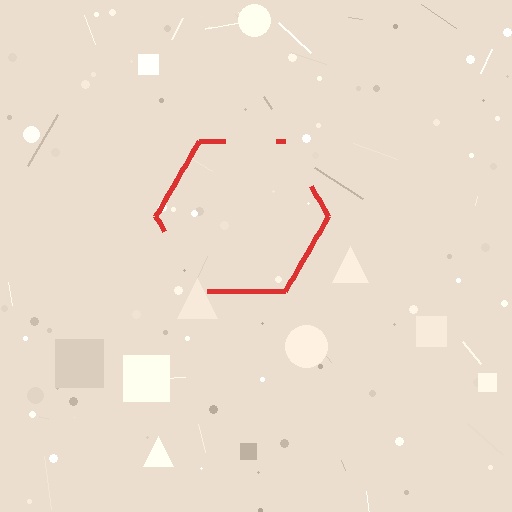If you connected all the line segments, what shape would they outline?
They would outline a hexagon.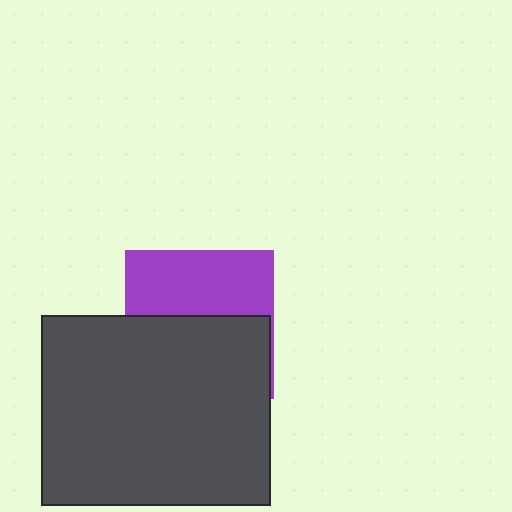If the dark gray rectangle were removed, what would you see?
You would see the complete purple square.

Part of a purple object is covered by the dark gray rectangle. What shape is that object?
It is a square.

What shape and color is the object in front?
The object in front is a dark gray rectangle.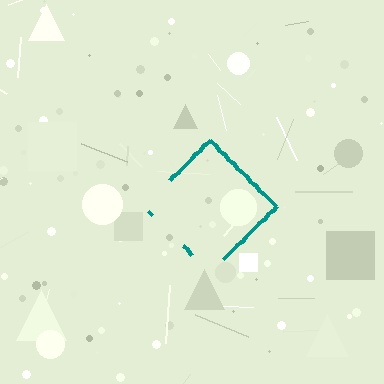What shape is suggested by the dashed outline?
The dashed outline suggests a diamond.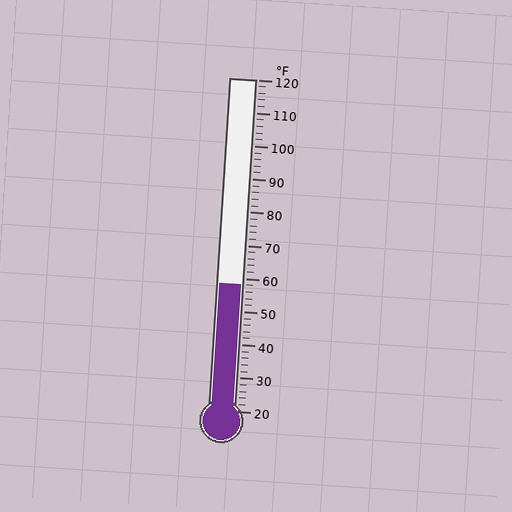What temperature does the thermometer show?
The thermometer shows approximately 58°F.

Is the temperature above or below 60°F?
The temperature is below 60°F.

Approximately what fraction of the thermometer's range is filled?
The thermometer is filled to approximately 40% of its range.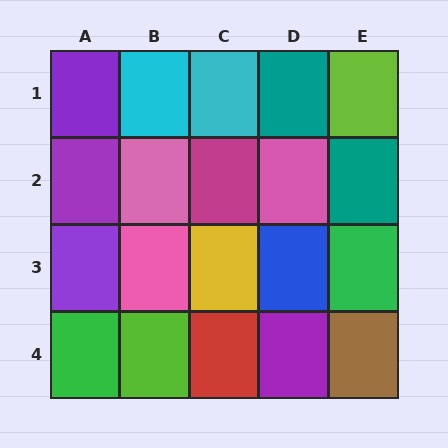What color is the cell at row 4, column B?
Lime.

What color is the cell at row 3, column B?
Pink.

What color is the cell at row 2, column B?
Pink.